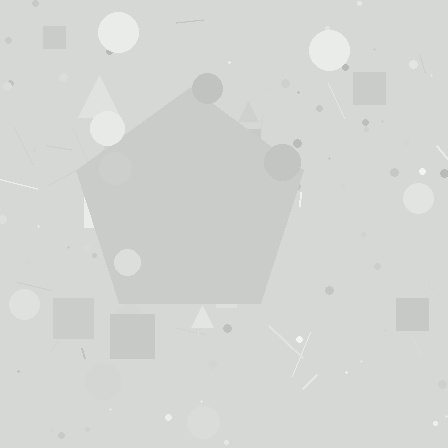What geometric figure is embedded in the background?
A pentagon is embedded in the background.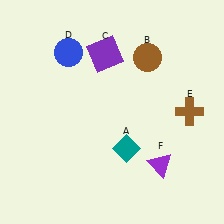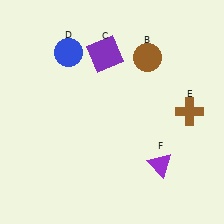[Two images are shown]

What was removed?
The teal diamond (A) was removed in Image 2.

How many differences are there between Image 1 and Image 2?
There is 1 difference between the two images.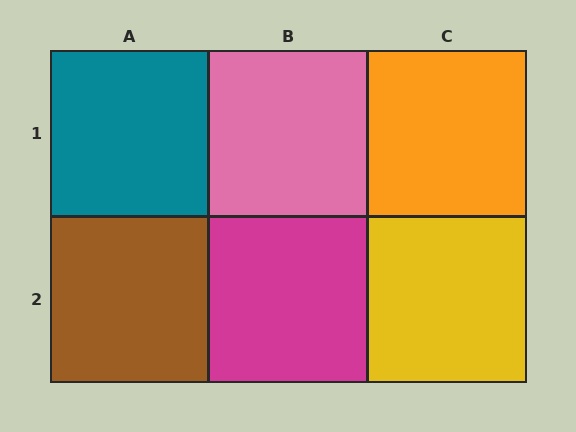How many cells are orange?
1 cell is orange.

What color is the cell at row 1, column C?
Orange.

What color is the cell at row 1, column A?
Teal.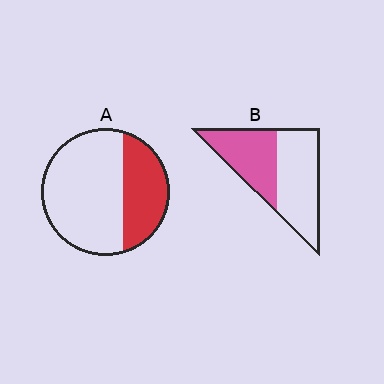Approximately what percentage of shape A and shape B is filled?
A is approximately 35% and B is approximately 45%.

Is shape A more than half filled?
No.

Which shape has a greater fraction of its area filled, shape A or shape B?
Shape B.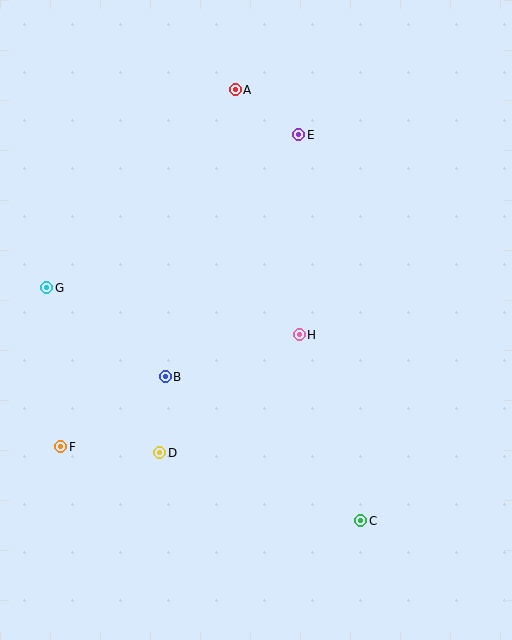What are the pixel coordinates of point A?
Point A is at (235, 90).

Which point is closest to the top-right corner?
Point E is closest to the top-right corner.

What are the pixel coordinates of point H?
Point H is at (299, 335).